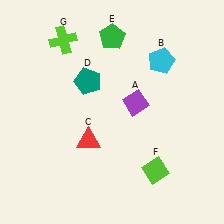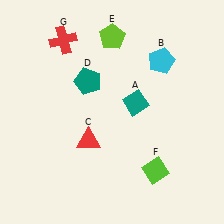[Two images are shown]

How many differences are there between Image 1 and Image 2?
There are 3 differences between the two images.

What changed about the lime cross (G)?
In Image 1, G is lime. In Image 2, it changed to red.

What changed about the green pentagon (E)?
In Image 1, E is green. In Image 2, it changed to lime.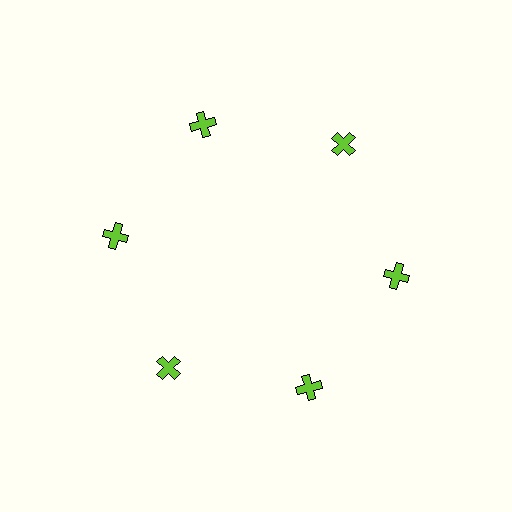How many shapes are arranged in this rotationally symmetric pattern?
There are 6 shapes, arranged in 6 groups of 1.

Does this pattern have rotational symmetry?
Yes, this pattern has 6-fold rotational symmetry. It looks the same after rotating 60 degrees around the center.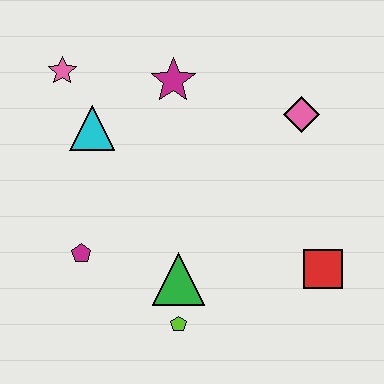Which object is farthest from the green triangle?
The pink star is farthest from the green triangle.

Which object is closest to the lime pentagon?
The green triangle is closest to the lime pentagon.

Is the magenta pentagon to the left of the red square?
Yes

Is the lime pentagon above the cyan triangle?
No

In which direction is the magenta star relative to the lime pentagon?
The magenta star is above the lime pentagon.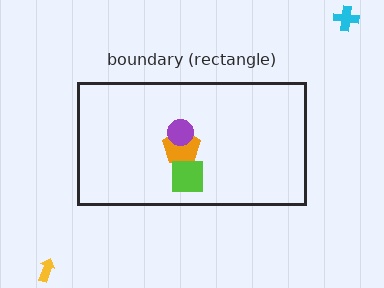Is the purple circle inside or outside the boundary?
Inside.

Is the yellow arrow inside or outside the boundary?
Outside.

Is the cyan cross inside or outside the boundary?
Outside.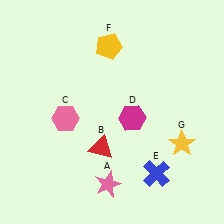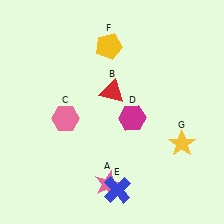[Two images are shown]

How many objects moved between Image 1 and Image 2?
2 objects moved between the two images.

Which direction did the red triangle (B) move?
The red triangle (B) moved up.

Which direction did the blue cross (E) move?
The blue cross (E) moved left.